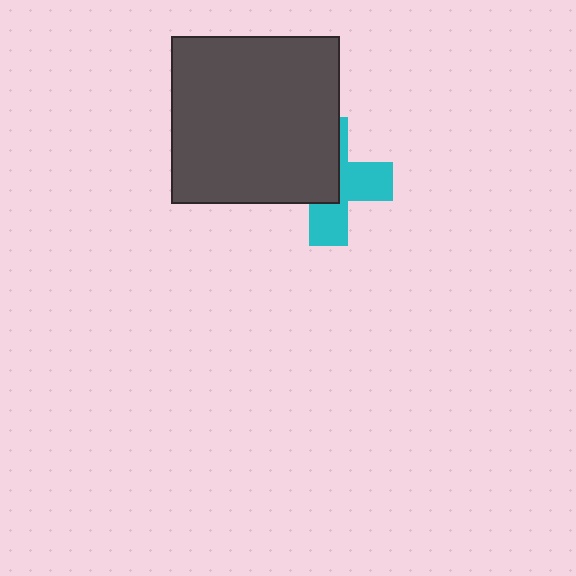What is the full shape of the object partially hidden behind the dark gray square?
The partially hidden object is a cyan cross.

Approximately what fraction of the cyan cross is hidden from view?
Roughly 52% of the cyan cross is hidden behind the dark gray square.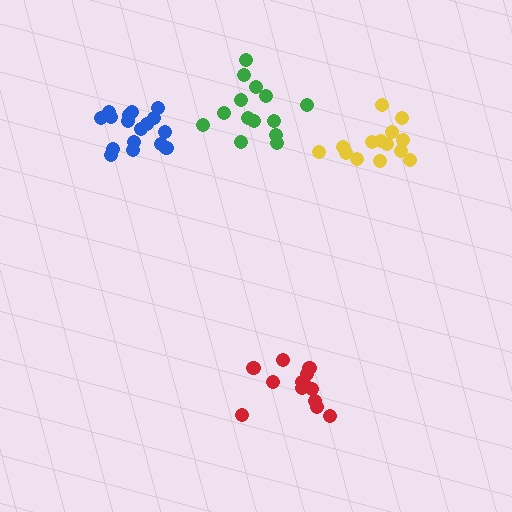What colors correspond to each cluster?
The clusters are colored: green, red, blue, yellow.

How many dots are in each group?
Group 1: 14 dots, Group 2: 14 dots, Group 3: 18 dots, Group 4: 14 dots (60 total).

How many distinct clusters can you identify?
There are 4 distinct clusters.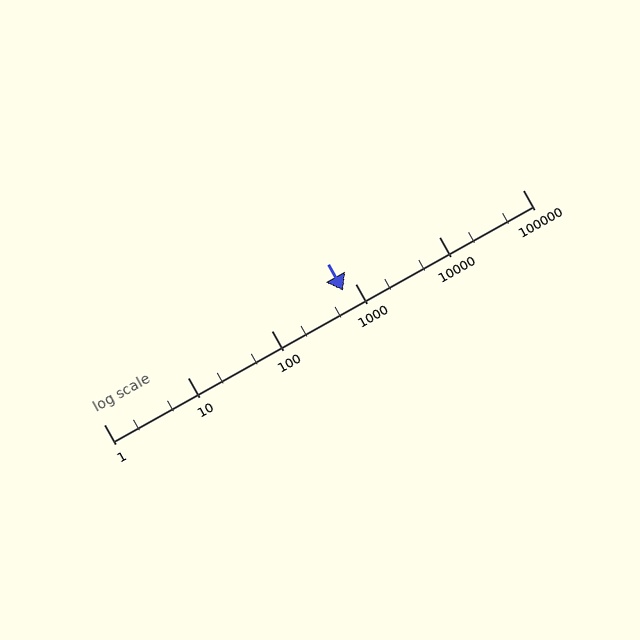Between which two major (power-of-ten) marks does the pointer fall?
The pointer is between 100 and 1000.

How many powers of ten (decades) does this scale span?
The scale spans 5 decades, from 1 to 100000.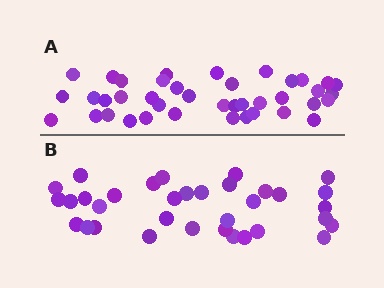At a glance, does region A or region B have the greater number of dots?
Region A (the top region) has more dots.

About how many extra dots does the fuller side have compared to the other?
Region A has about 6 more dots than region B.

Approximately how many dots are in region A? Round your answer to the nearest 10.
About 40 dots.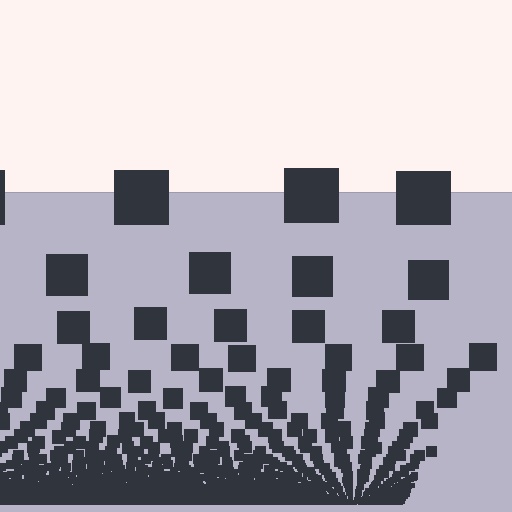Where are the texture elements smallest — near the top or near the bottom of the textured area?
Near the bottom.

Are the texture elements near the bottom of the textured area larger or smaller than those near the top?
Smaller. The gradient is inverted — elements near the bottom are smaller and denser.